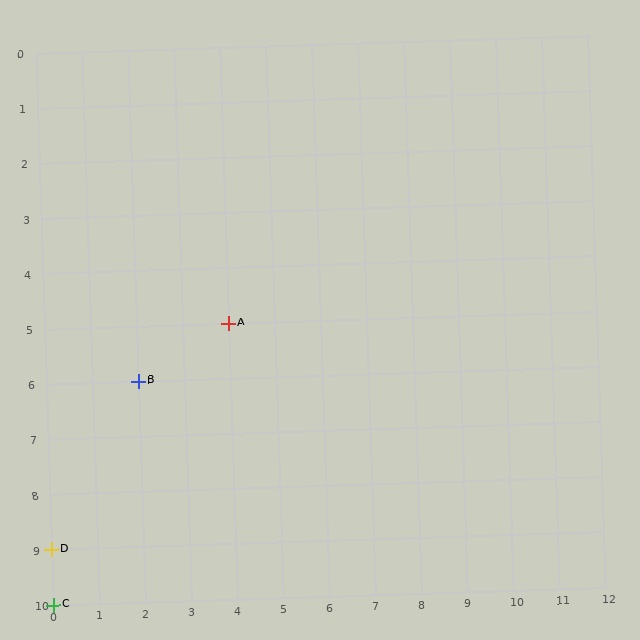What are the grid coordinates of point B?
Point B is at grid coordinates (2, 6).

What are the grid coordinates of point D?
Point D is at grid coordinates (0, 9).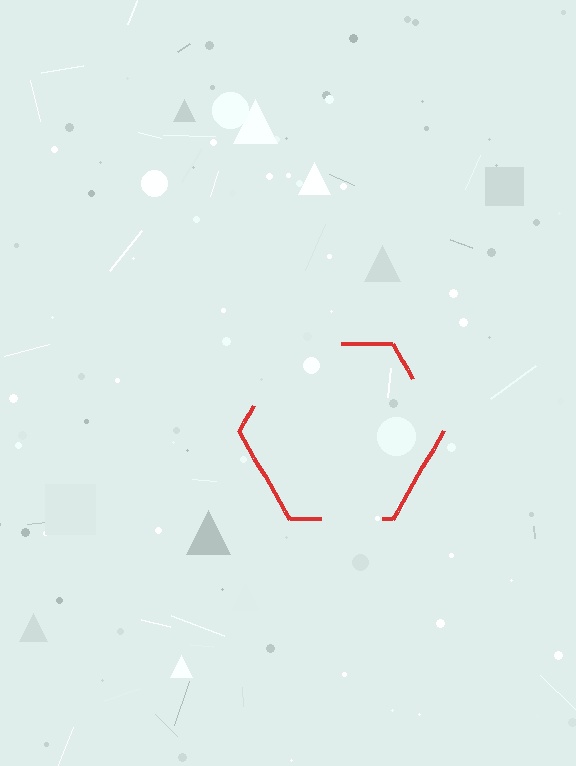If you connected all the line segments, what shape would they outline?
They would outline a hexagon.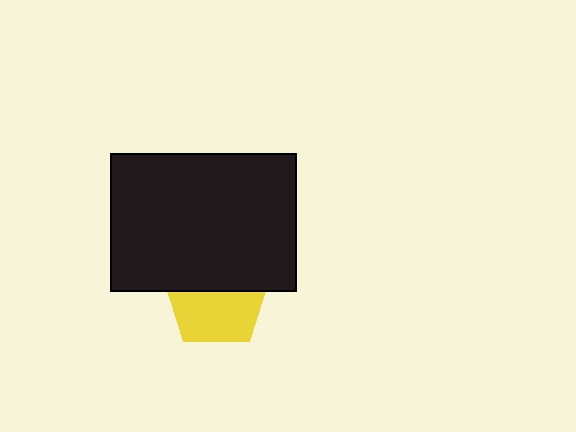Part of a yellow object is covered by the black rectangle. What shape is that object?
It is a pentagon.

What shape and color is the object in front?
The object in front is a black rectangle.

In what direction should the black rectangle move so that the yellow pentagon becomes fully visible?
The black rectangle should move up. That is the shortest direction to clear the overlap and leave the yellow pentagon fully visible.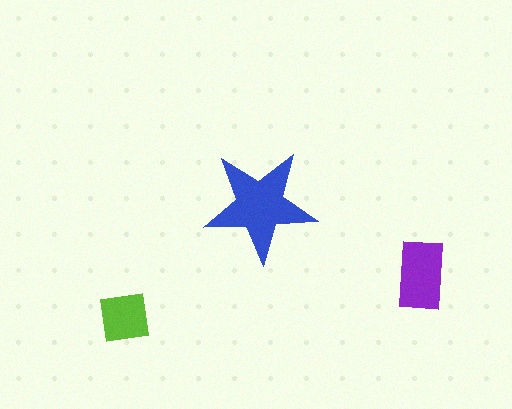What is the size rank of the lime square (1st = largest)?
3rd.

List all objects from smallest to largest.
The lime square, the purple rectangle, the blue star.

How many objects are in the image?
There are 3 objects in the image.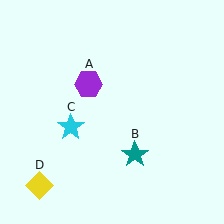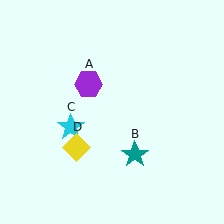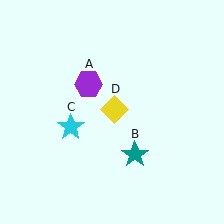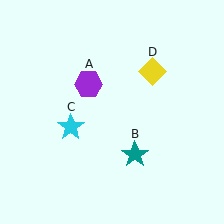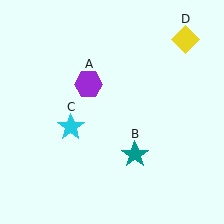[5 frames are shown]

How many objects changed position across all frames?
1 object changed position: yellow diamond (object D).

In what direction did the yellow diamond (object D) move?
The yellow diamond (object D) moved up and to the right.